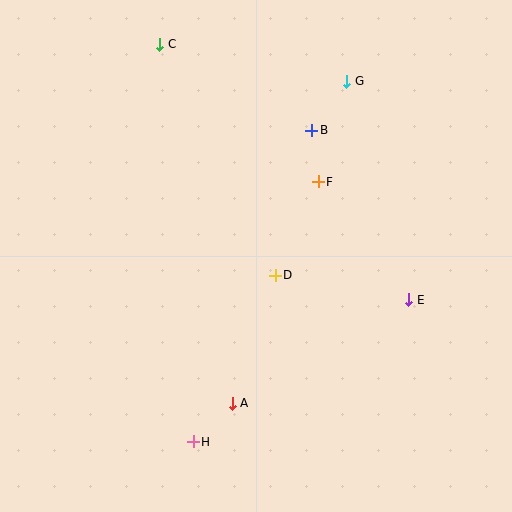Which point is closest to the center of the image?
Point D at (275, 275) is closest to the center.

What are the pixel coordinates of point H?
Point H is at (193, 442).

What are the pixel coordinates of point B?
Point B is at (312, 130).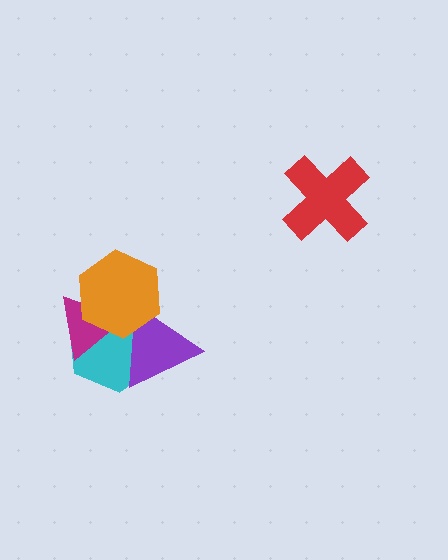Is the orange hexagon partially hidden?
No, no other shape covers it.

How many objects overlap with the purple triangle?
3 objects overlap with the purple triangle.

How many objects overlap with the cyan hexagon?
3 objects overlap with the cyan hexagon.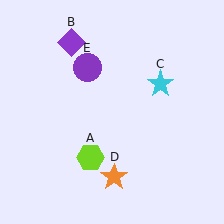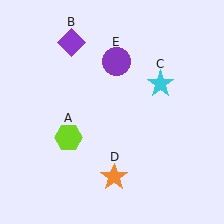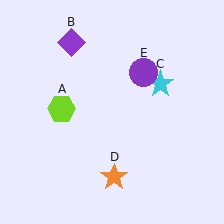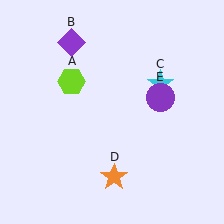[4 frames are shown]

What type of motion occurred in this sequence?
The lime hexagon (object A), purple circle (object E) rotated clockwise around the center of the scene.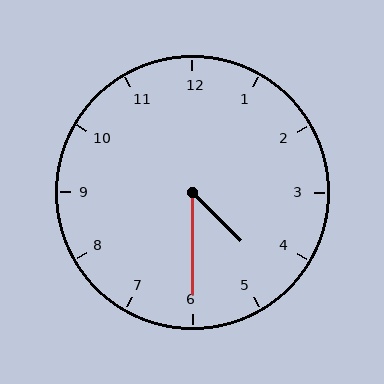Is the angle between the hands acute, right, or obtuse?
It is acute.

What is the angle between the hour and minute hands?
Approximately 45 degrees.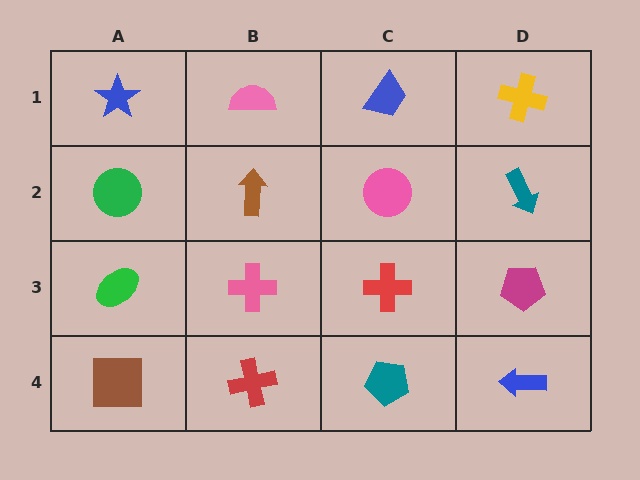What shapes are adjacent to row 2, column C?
A blue trapezoid (row 1, column C), a red cross (row 3, column C), a brown arrow (row 2, column B), a teal arrow (row 2, column D).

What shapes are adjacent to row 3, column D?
A teal arrow (row 2, column D), a blue arrow (row 4, column D), a red cross (row 3, column C).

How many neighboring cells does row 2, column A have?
3.